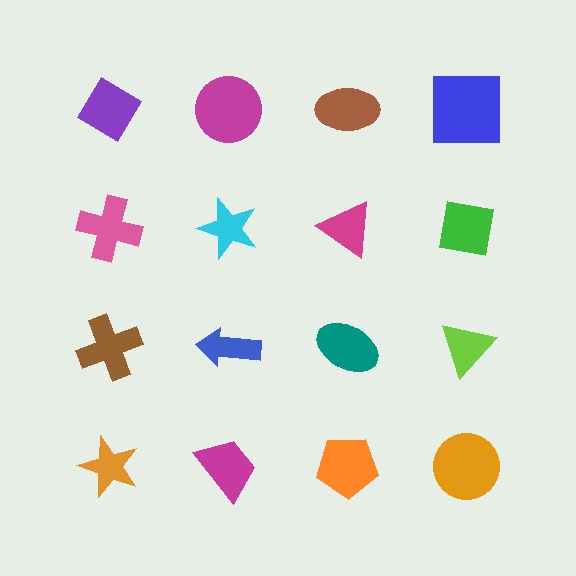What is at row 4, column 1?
An orange star.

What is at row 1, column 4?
A blue square.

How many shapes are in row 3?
4 shapes.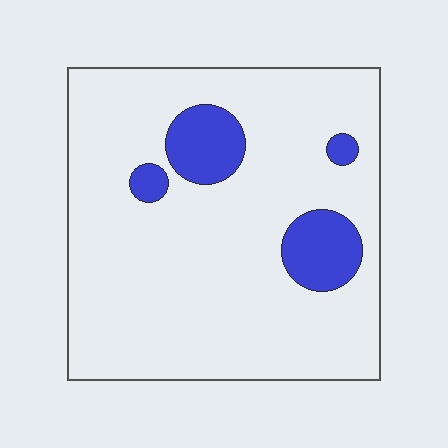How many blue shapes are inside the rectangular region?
4.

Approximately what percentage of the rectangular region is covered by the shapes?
Approximately 15%.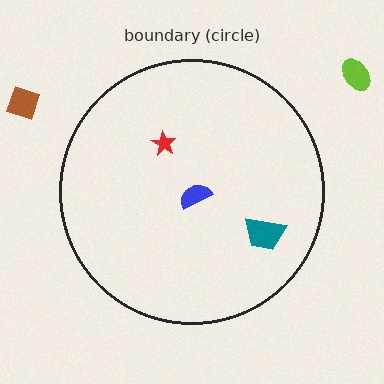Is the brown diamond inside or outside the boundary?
Outside.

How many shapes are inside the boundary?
3 inside, 2 outside.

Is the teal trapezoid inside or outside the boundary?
Inside.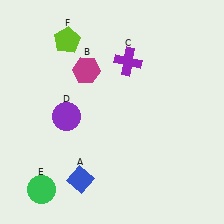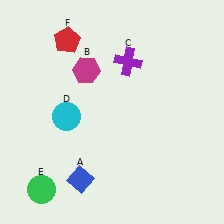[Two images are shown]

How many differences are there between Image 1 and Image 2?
There are 2 differences between the two images.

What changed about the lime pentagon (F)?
In Image 1, F is lime. In Image 2, it changed to red.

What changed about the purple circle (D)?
In Image 1, D is purple. In Image 2, it changed to cyan.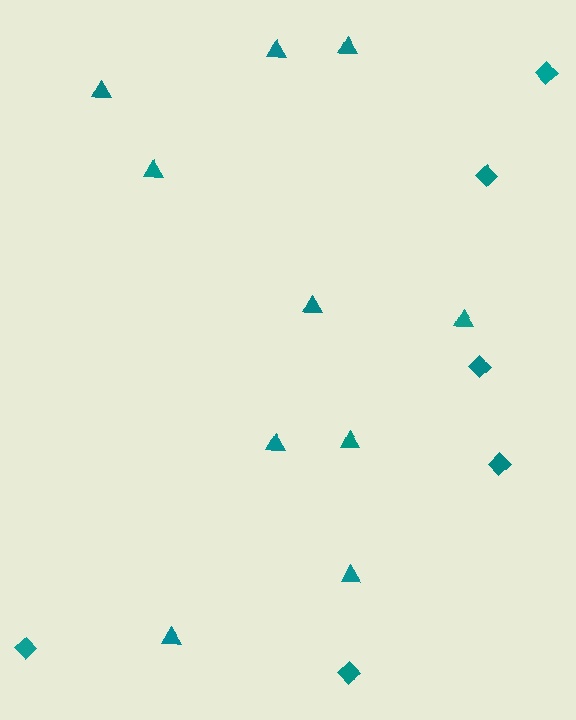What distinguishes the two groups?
There are 2 groups: one group of diamonds (6) and one group of triangles (10).